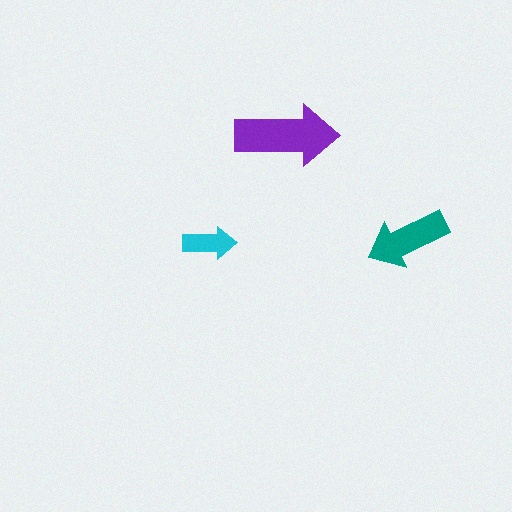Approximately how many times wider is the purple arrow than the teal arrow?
About 1.5 times wider.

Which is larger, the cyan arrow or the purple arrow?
The purple one.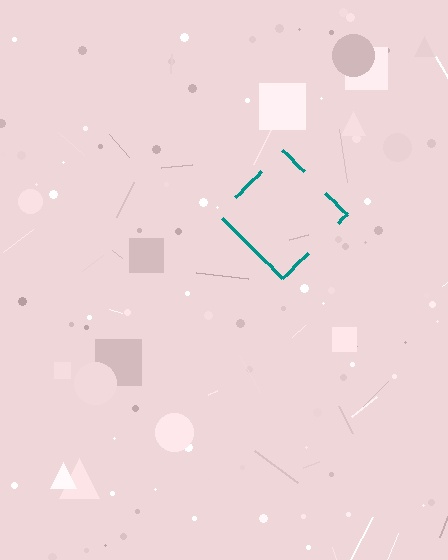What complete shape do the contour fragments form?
The contour fragments form a diamond.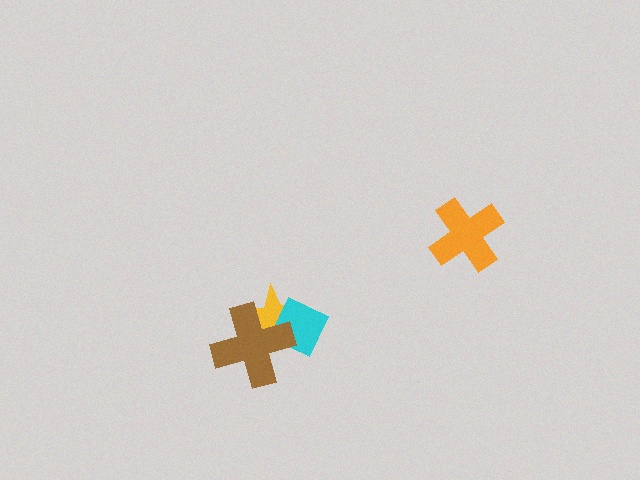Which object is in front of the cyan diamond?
The brown cross is in front of the cyan diamond.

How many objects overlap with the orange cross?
0 objects overlap with the orange cross.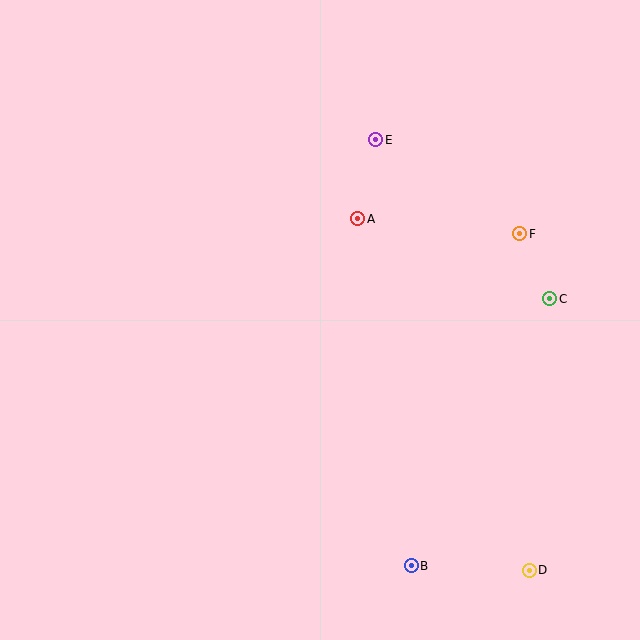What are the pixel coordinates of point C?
Point C is at (550, 299).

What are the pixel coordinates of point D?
Point D is at (529, 570).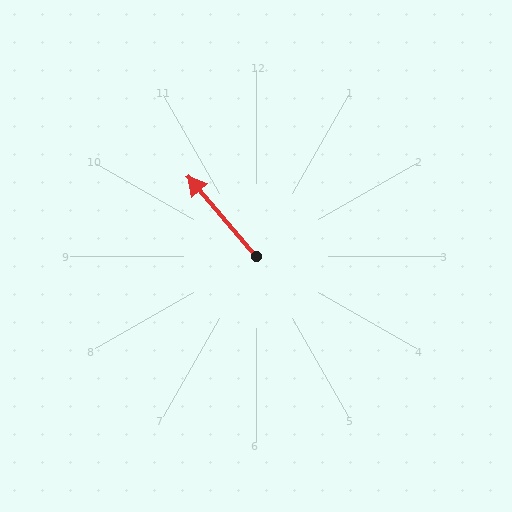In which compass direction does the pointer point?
Northwest.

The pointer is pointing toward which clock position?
Roughly 11 o'clock.